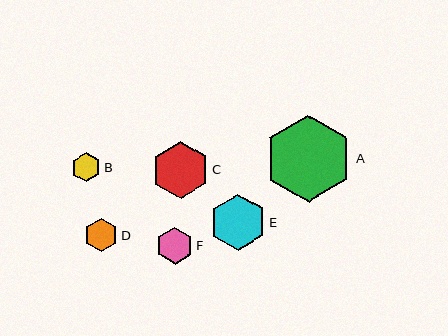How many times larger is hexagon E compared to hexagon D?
Hexagon E is approximately 1.7 times the size of hexagon D.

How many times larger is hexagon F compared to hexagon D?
Hexagon F is approximately 1.1 times the size of hexagon D.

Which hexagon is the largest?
Hexagon A is the largest with a size of approximately 87 pixels.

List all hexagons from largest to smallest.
From largest to smallest: A, C, E, F, D, B.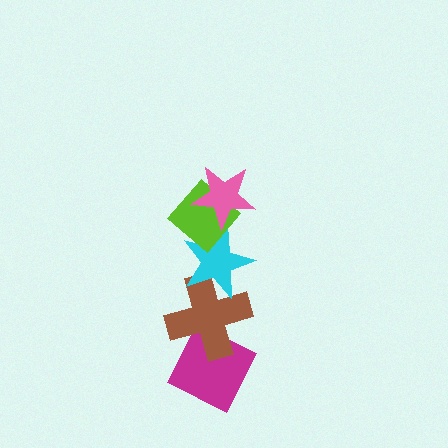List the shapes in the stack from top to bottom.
From top to bottom: the pink star, the lime diamond, the cyan star, the brown cross, the magenta diamond.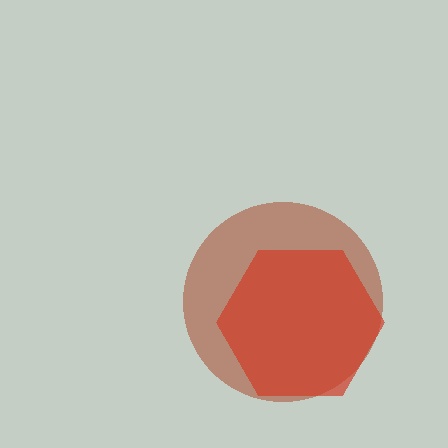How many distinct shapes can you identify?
There are 2 distinct shapes: a brown circle, a red hexagon.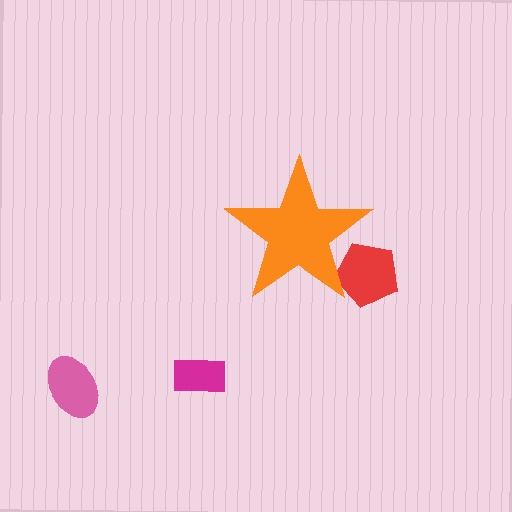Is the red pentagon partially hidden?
Yes, the red pentagon is partially hidden behind the orange star.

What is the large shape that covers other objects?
An orange star.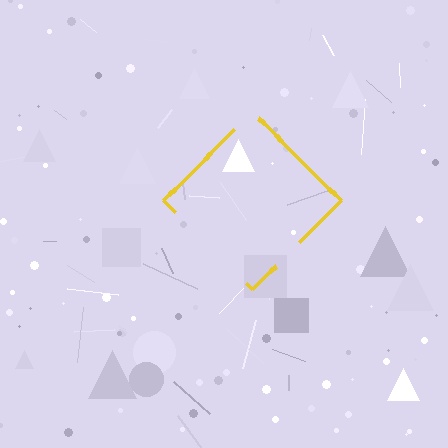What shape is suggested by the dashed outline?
The dashed outline suggests a diamond.